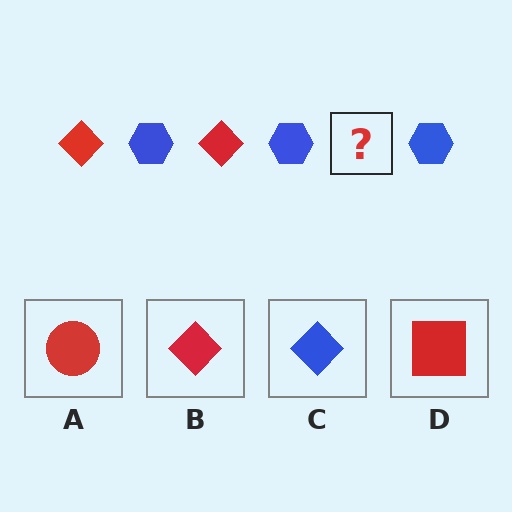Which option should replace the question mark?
Option B.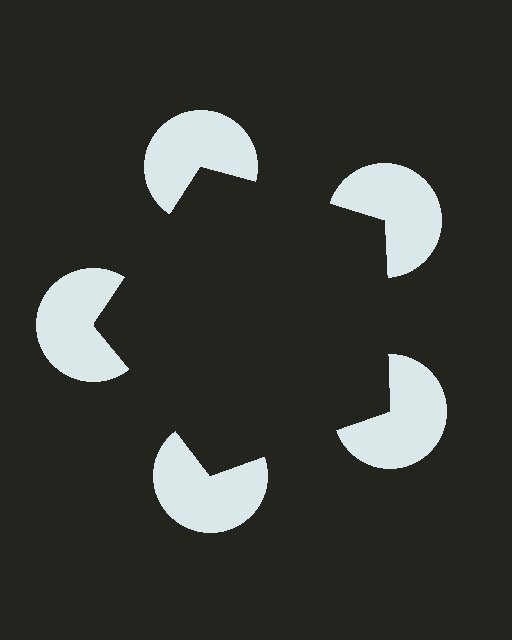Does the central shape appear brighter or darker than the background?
It typically appears slightly darker than the background, even though no actual brightness change is drawn.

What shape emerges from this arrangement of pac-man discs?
An illusory pentagon — its edges are inferred from the aligned wedge cuts in the pac-man discs, not physically drawn.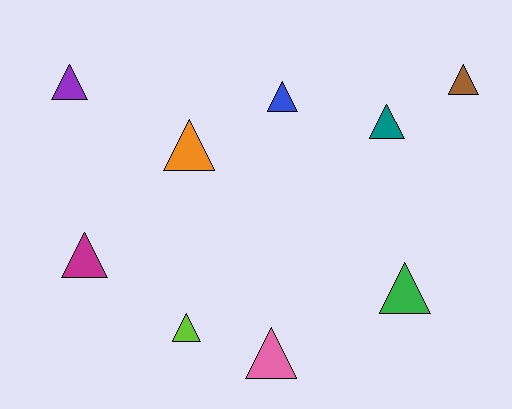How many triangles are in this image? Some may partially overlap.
There are 9 triangles.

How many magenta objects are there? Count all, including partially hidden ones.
There is 1 magenta object.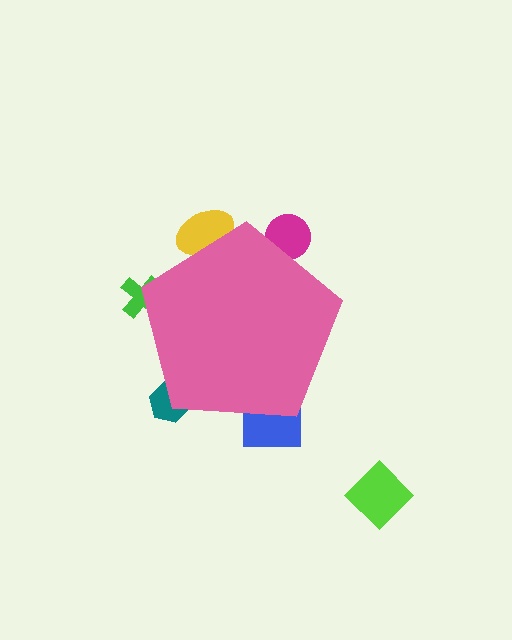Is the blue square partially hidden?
Yes, the blue square is partially hidden behind the pink pentagon.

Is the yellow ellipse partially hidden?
Yes, the yellow ellipse is partially hidden behind the pink pentagon.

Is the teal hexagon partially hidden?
Yes, the teal hexagon is partially hidden behind the pink pentagon.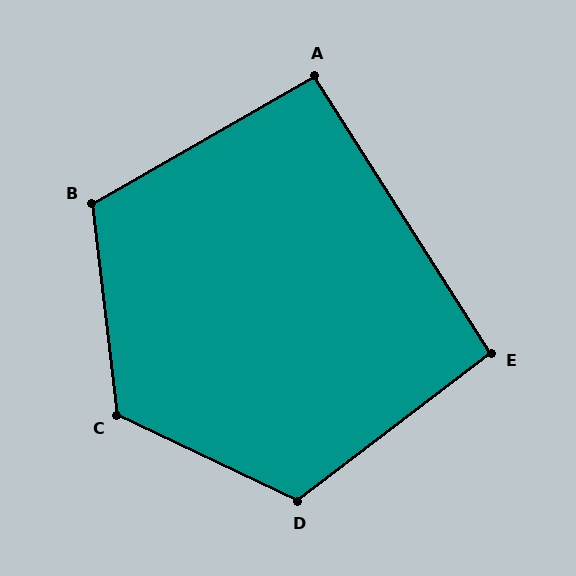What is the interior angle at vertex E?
Approximately 95 degrees (approximately right).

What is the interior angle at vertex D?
Approximately 117 degrees (obtuse).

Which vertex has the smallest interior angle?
A, at approximately 93 degrees.